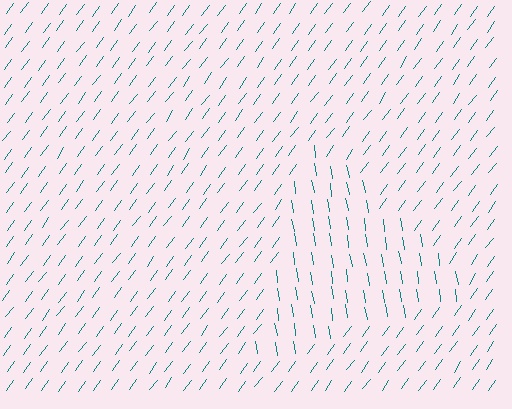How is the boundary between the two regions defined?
The boundary is defined purely by a change in line orientation (approximately 45 degrees difference). All lines are the same color and thickness.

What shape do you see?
I see a triangle.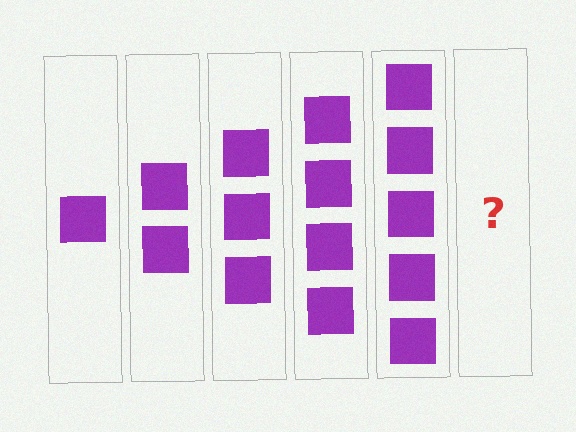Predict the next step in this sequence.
The next step is 6 squares.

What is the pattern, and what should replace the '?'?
The pattern is that each step adds one more square. The '?' should be 6 squares.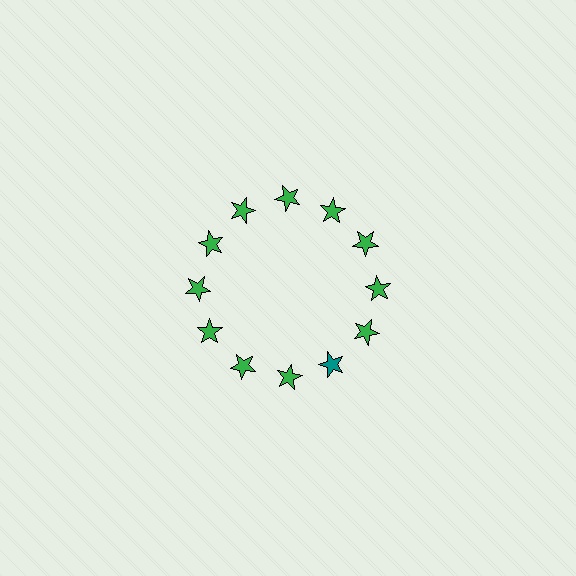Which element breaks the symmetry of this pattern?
The teal star at roughly the 5 o'clock position breaks the symmetry. All other shapes are green stars.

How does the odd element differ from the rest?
It has a different color: teal instead of green.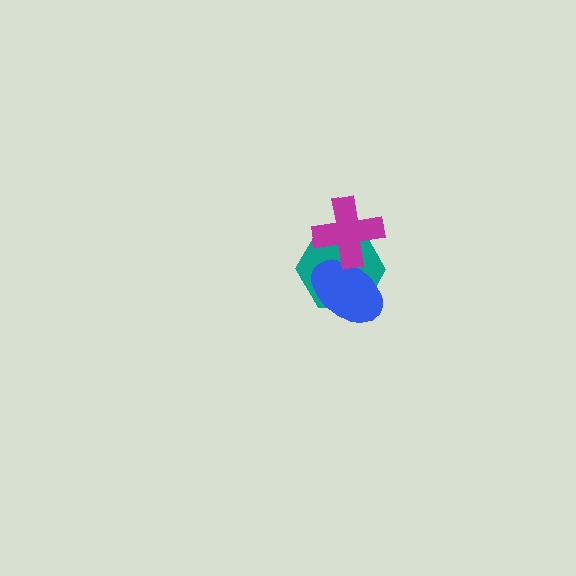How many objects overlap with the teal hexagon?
2 objects overlap with the teal hexagon.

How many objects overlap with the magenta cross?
2 objects overlap with the magenta cross.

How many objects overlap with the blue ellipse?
2 objects overlap with the blue ellipse.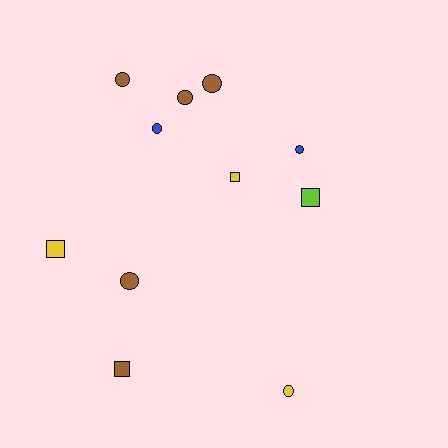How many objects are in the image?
There are 11 objects.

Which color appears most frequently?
Brown, with 5 objects.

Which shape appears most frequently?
Circle, with 7 objects.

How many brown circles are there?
There are 4 brown circles.